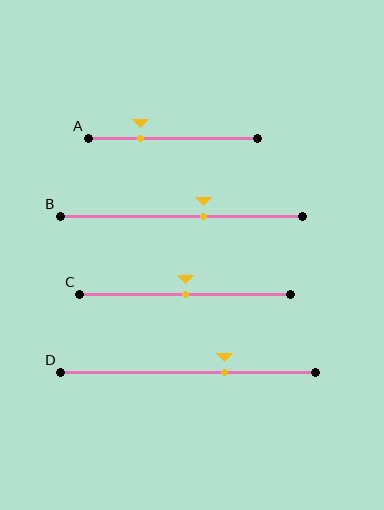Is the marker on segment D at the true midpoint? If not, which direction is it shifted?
No, the marker on segment D is shifted to the right by about 14% of the segment length.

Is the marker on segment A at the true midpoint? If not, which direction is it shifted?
No, the marker on segment A is shifted to the left by about 19% of the segment length.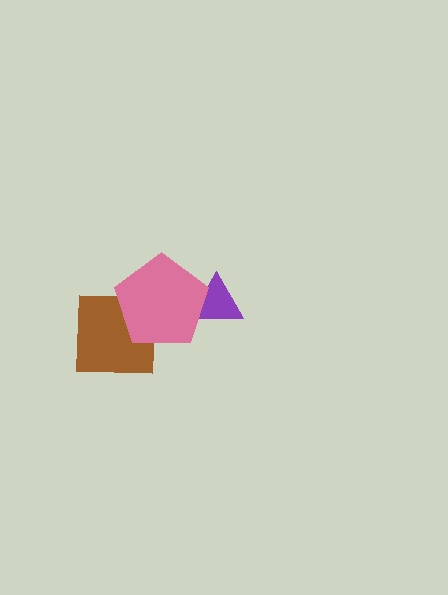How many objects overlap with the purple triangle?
1 object overlaps with the purple triangle.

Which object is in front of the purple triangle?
The pink pentagon is in front of the purple triangle.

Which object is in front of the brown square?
The pink pentagon is in front of the brown square.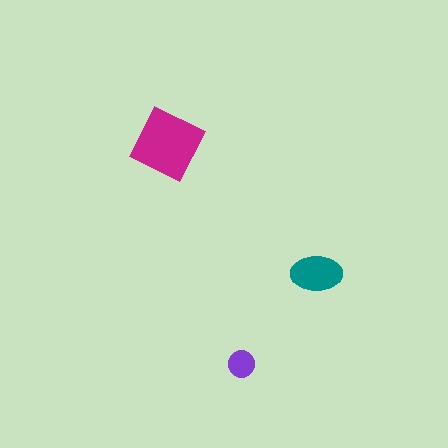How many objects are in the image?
There are 3 objects in the image.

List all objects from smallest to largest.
The purple circle, the teal ellipse, the magenta diamond.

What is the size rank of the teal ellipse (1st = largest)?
2nd.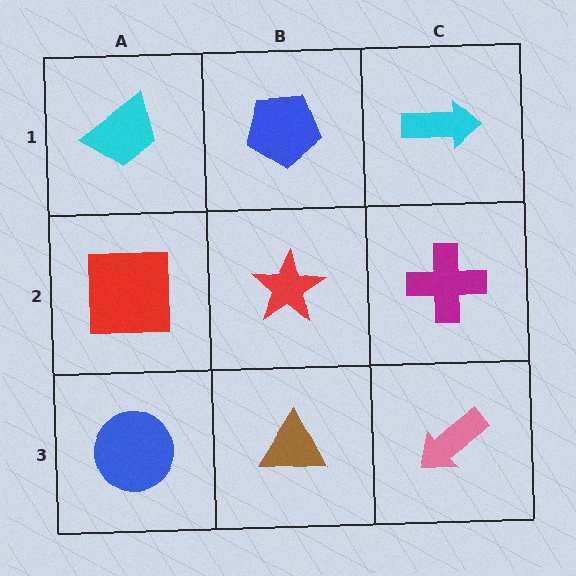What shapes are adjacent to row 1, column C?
A magenta cross (row 2, column C), a blue pentagon (row 1, column B).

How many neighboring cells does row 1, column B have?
3.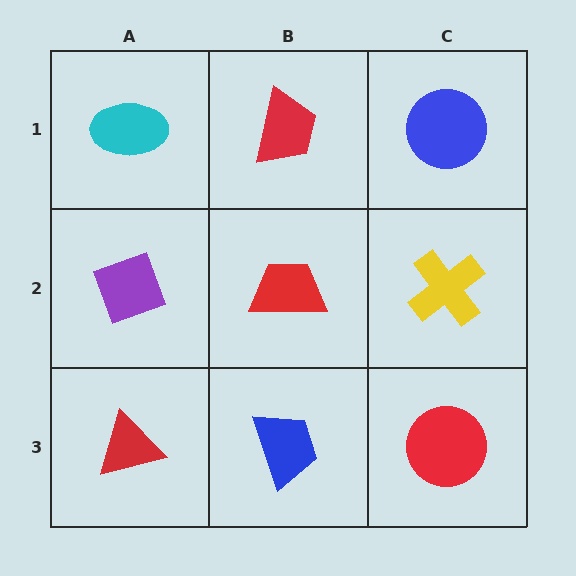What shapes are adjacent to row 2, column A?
A cyan ellipse (row 1, column A), a red triangle (row 3, column A), a red trapezoid (row 2, column B).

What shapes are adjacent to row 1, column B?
A red trapezoid (row 2, column B), a cyan ellipse (row 1, column A), a blue circle (row 1, column C).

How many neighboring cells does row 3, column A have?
2.